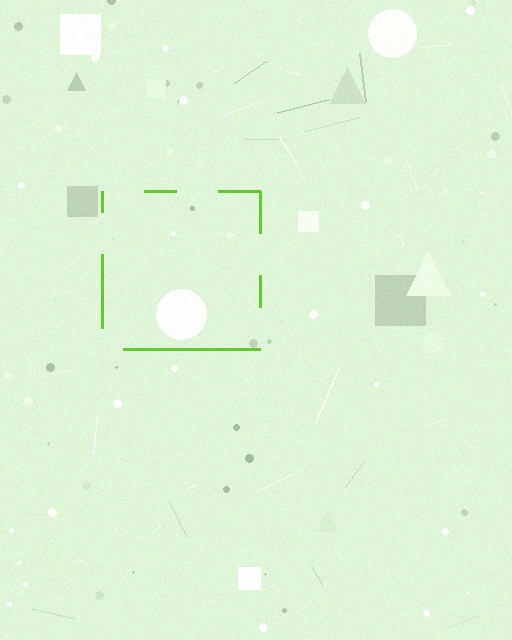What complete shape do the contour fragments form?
The contour fragments form a square.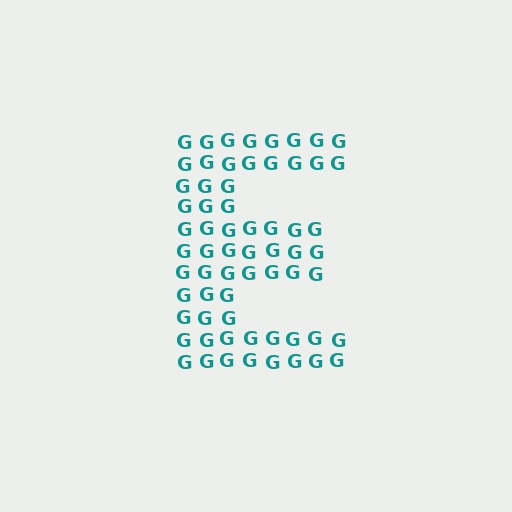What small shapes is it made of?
It is made of small letter G's.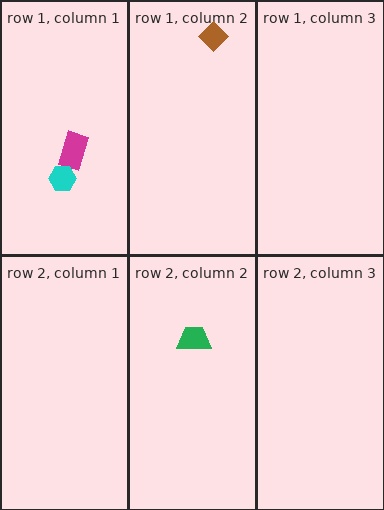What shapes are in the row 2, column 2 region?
The green trapezoid.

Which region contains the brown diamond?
The row 1, column 2 region.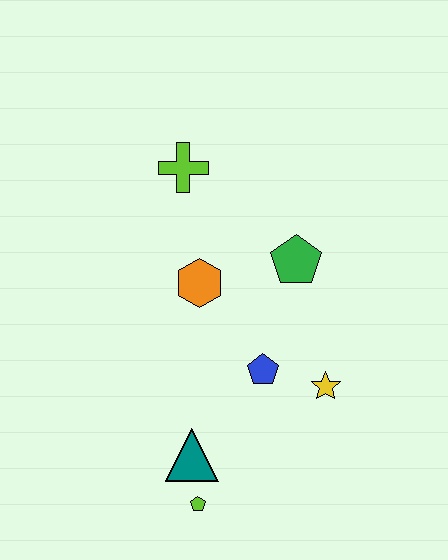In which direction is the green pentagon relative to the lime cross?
The green pentagon is to the right of the lime cross.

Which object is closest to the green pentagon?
The orange hexagon is closest to the green pentagon.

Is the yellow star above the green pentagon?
No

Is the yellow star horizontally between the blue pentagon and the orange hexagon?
No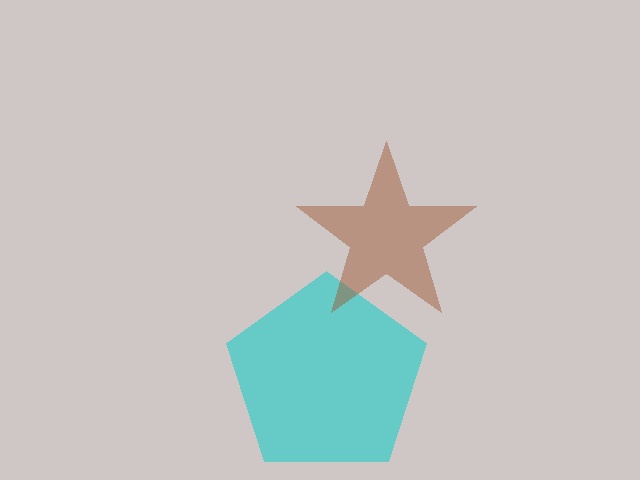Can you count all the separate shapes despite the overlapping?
Yes, there are 2 separate shapes.